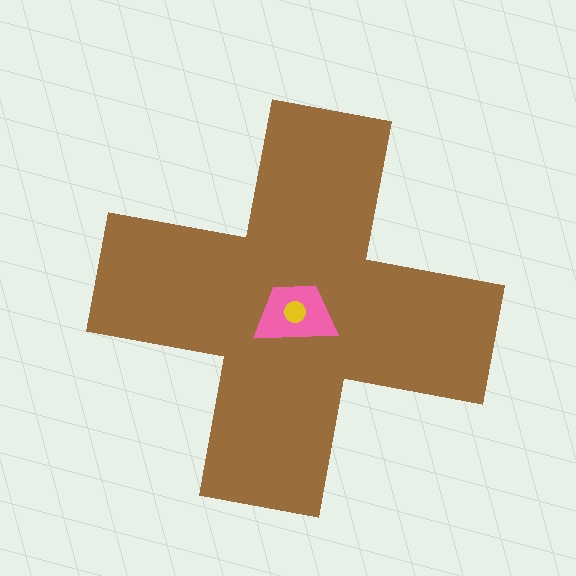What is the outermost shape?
The brown cross.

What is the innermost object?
The yellow circle.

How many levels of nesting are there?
3.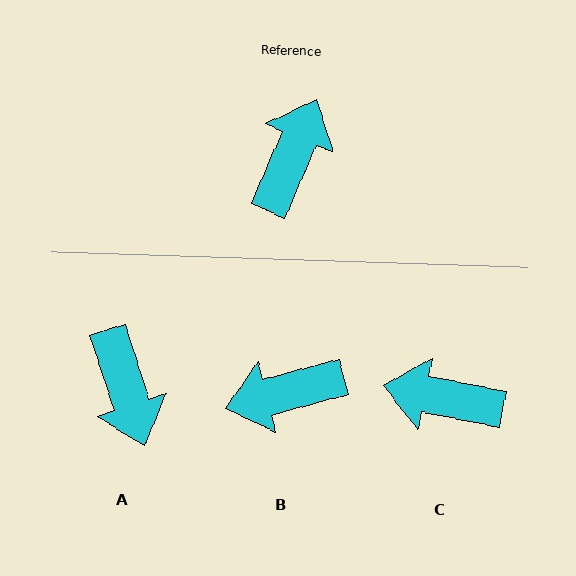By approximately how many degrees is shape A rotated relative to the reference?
Approximately 139 degrees clockwise.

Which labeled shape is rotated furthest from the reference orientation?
A, about 139 degrees away.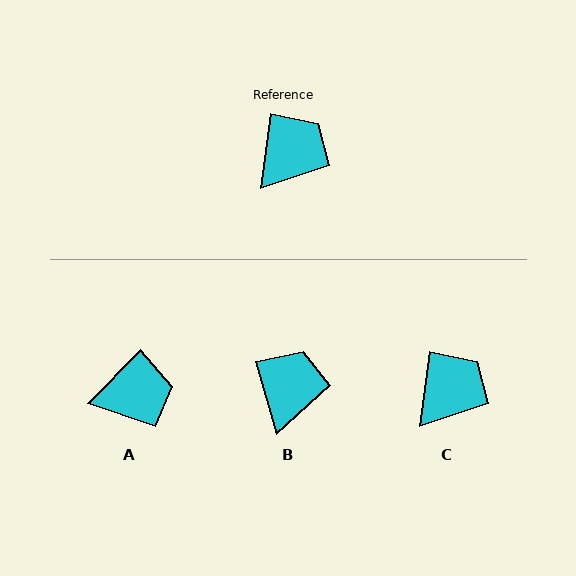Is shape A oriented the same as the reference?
No, it is off by about 37 degrees.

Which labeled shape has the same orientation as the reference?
C.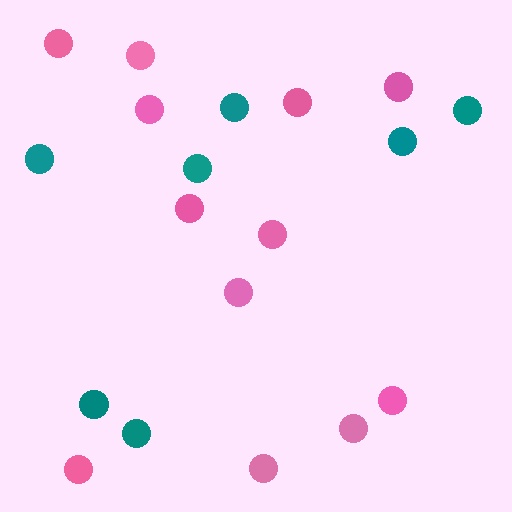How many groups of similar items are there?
There are 2 groups: one group of pink circles (12) and one group of teal circles (7).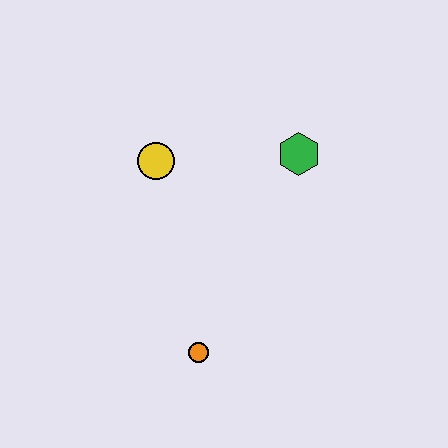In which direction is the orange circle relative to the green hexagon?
The orange circle is below the green hexagon.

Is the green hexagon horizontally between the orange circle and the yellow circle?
No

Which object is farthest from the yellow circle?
The orange circle is farthest from the yellow circle.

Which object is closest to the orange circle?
The yellow circle is closest to the orange circle.